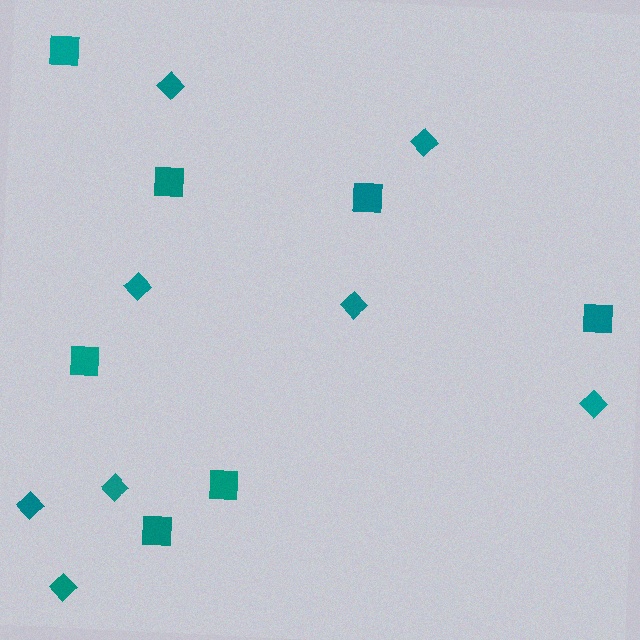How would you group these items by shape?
There are 2 groups: one group of squares (7) and one group of diamonds (8).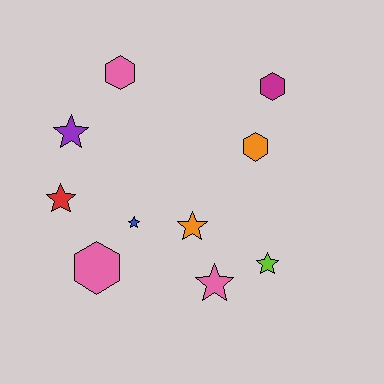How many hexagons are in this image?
There are 4 hexagons.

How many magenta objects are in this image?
There is 1 magenta object.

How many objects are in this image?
There are 10 objects.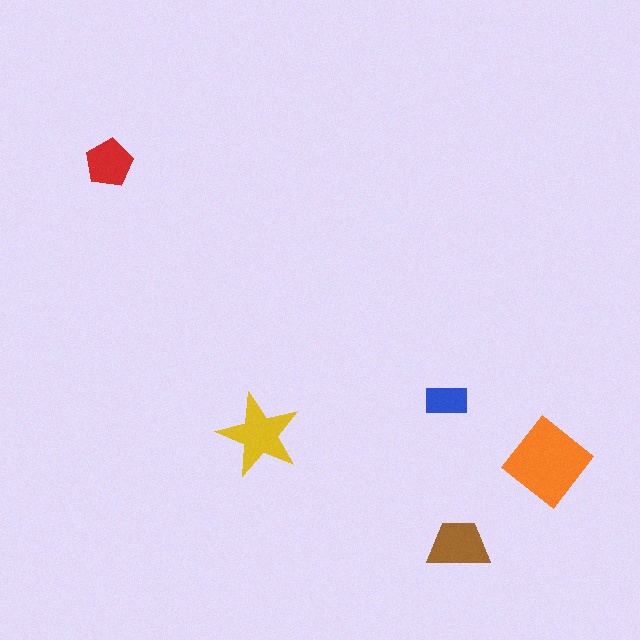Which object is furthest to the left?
The red pentagon is leftmost.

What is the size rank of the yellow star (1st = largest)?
2nd.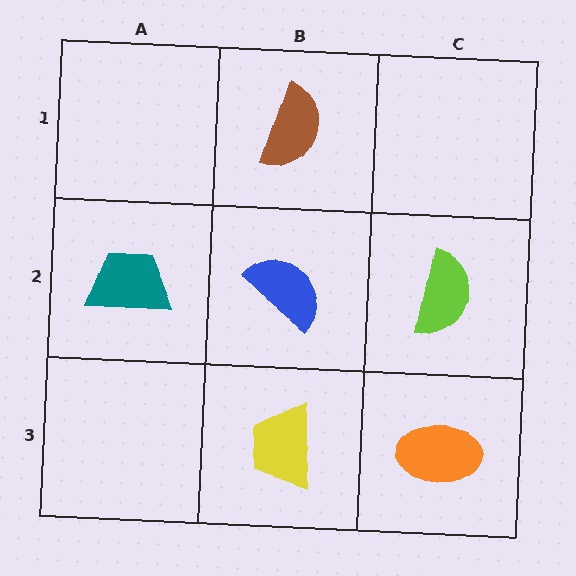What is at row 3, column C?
An orange ellipse.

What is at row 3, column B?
A yellow trapezoid.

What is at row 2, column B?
A blue semicircle.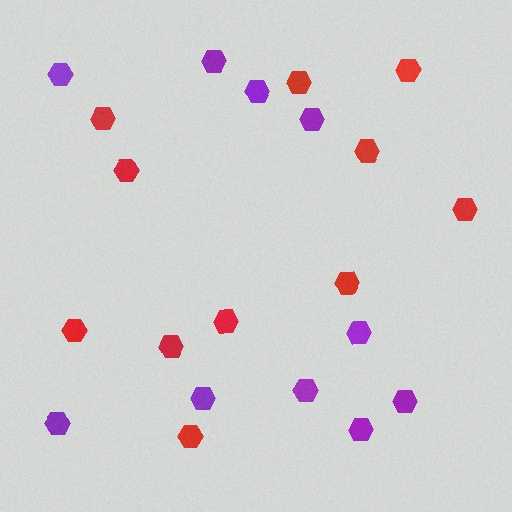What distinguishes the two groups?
There are 2 groups: one group of purple hexagons (10) and one group of red hexagons (11).